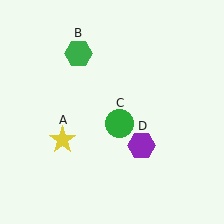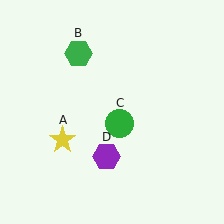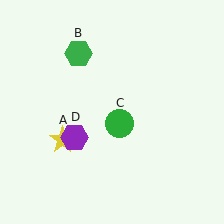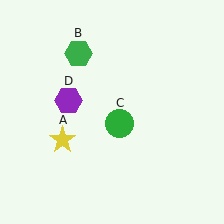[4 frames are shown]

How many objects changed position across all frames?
1 object changed position: purple hexagon (object D).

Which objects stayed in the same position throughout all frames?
Yellow star (object A) and green hexagon (object B) and green circle (object C) remained stationary.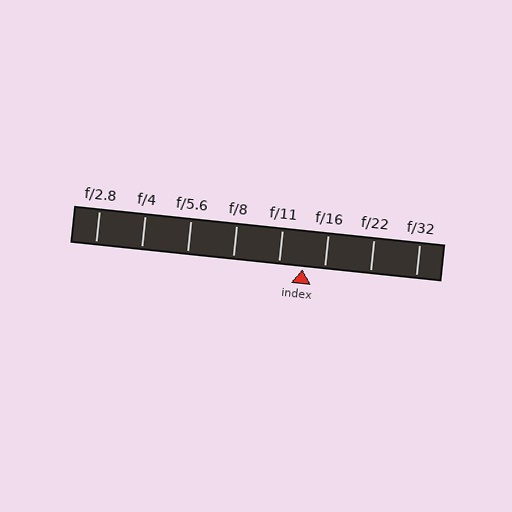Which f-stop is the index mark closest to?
The index mark is closest to f/16.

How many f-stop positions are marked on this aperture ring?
There are 8 f-stop positions marked.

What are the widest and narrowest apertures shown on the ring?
The widest aperture shown is f/2.8 and the narrowest is f/32.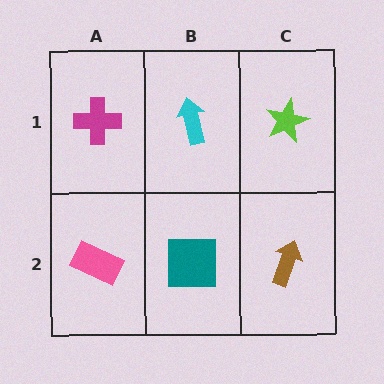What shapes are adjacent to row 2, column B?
A cyan arrow (row 1, column B), a pink rectangle (row 2, column A), a brown arrow (row 2, column C).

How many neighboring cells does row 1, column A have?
2.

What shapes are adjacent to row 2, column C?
A lime star (row 1, column C), a teal square (row 2, column B).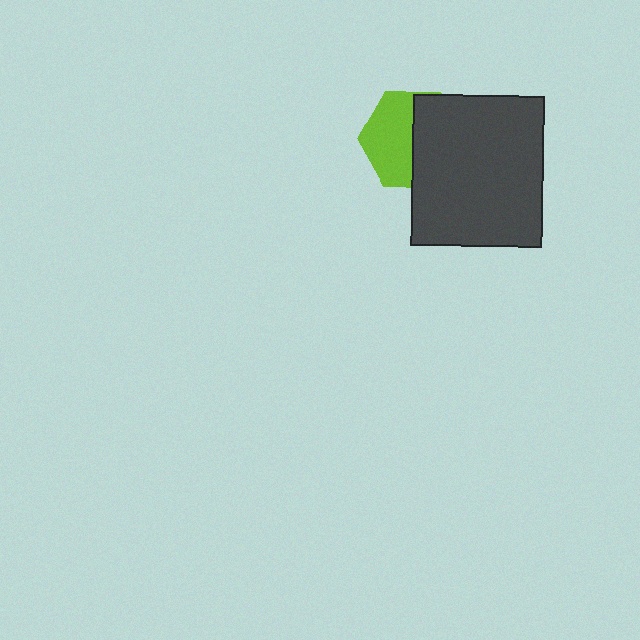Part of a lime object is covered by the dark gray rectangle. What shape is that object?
It is a hexagon.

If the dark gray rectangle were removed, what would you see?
You would see the complete lime hexagon.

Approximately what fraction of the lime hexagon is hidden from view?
Roughly 49% of the lime hexagon is hidden behind the dark gray rectangle.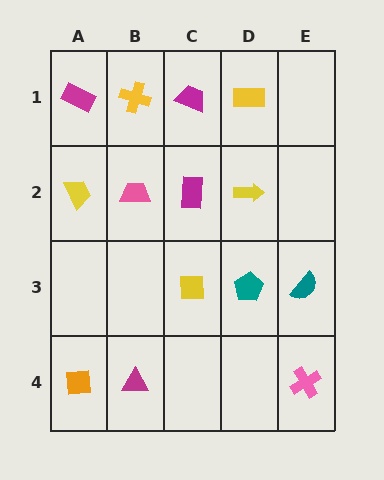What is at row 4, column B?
A magenta triangle.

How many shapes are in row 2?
4 shapes.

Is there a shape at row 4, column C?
No, that cell is empty.